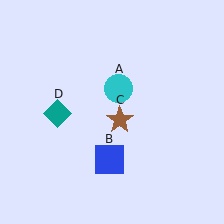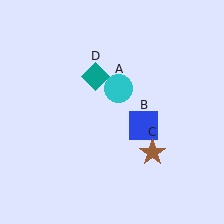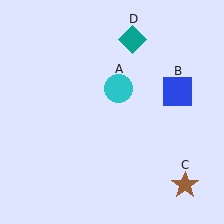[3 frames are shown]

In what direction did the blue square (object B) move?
The blue square (object B) moved up and to the right.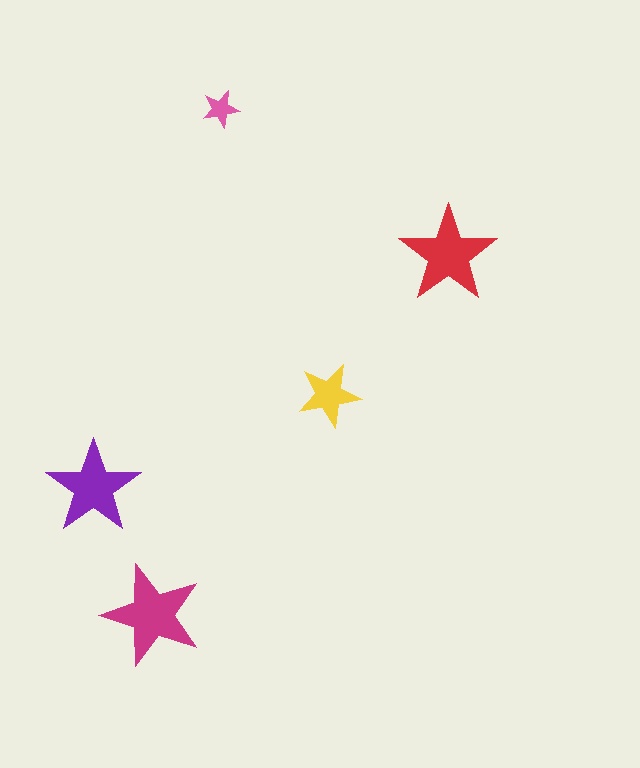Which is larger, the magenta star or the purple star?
The magenta one.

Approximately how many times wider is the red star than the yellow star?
About 1.5 times wider.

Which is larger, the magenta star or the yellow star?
The magenta one.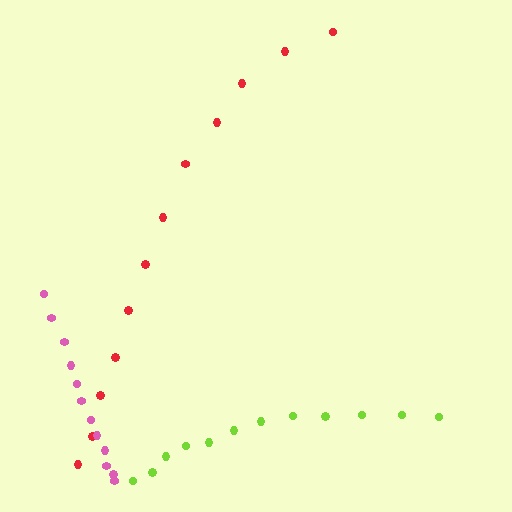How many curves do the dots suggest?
There are 3 distinct paths.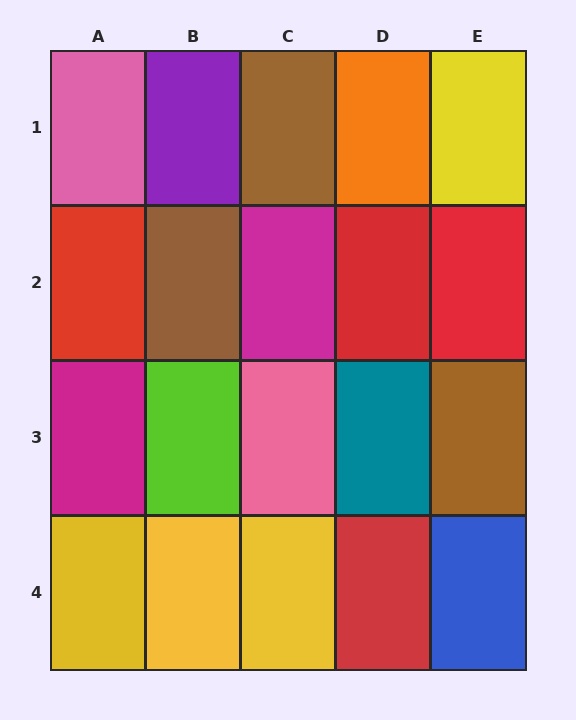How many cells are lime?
1 cell is lime.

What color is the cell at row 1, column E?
Yellow.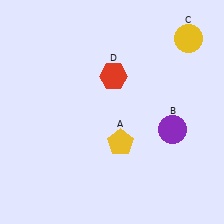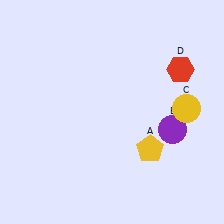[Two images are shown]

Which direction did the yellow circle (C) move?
The yellow circle (C) moved down.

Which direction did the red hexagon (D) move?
The red hexagon (D) moved right.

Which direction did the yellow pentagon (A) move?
The yellow pentagon (A) moved right.